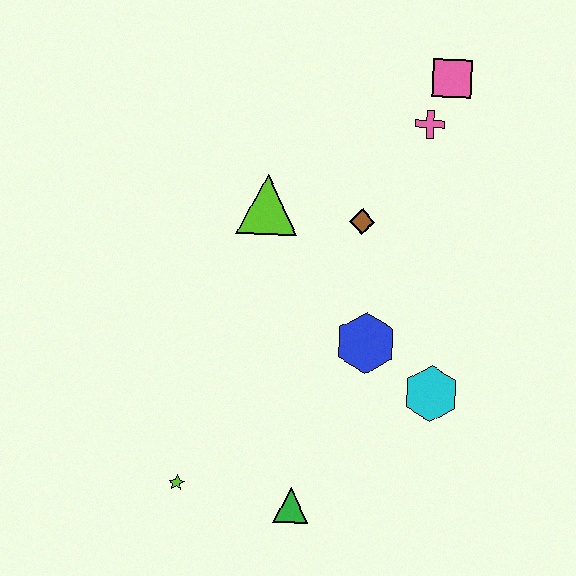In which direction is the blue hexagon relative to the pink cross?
The blue hexagon is below the pink cross.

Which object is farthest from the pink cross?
The lime star is farthest from the pink cross.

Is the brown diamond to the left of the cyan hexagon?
Yes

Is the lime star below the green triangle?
No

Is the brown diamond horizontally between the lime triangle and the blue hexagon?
Yes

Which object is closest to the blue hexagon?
The cyan hexagon is closest to the blue hexagon.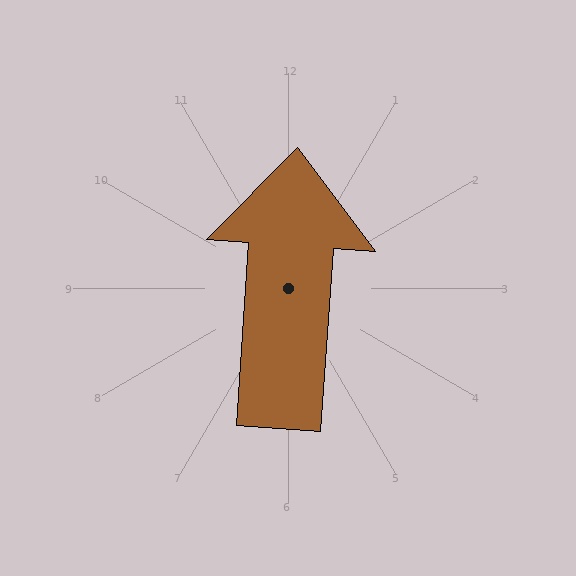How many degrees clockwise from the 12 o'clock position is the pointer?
Approximately 4 degrees.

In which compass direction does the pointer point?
North.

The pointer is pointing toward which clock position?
Roughly 12 o'clock.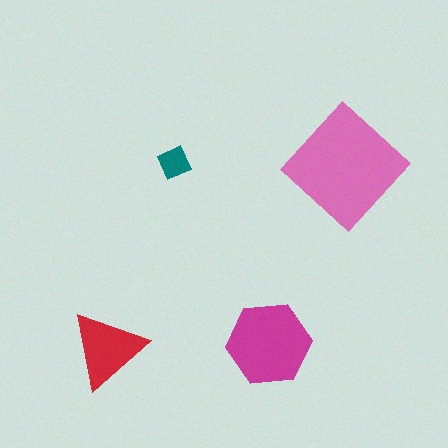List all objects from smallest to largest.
The teal square, the red triangle, the magenta hexagon, the pink diamond.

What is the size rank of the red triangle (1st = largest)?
3rd.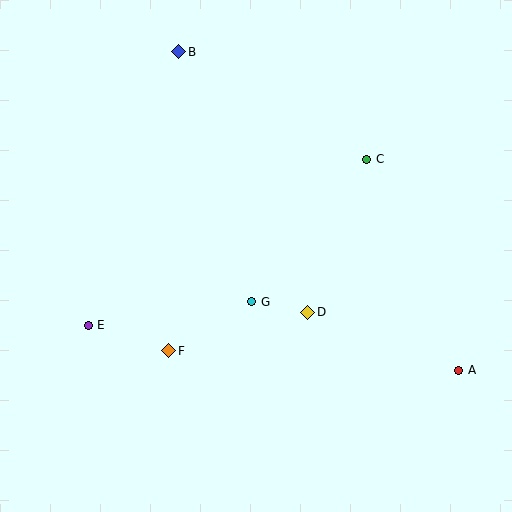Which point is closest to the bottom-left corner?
Point E is closest to the bottom-left corner.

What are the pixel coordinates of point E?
Point E is at (88, 325).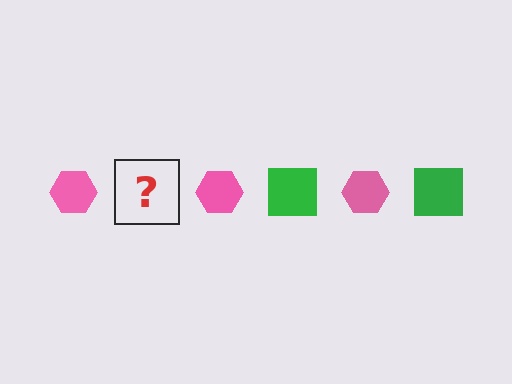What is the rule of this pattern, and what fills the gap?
The rule is that the pattern alternates between pink hexagon and green square. The gap should be filled with a green square.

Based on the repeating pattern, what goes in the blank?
The blank should be a green square.